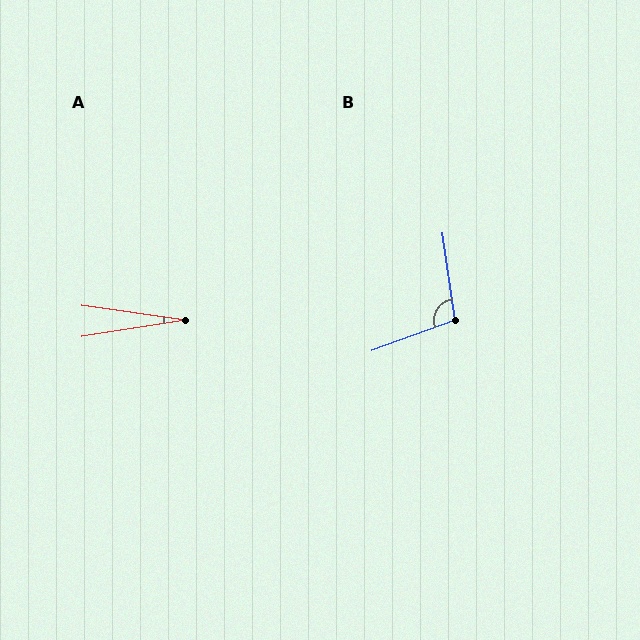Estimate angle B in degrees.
Approximately 102 degrees.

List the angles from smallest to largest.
A (17°), B (102°).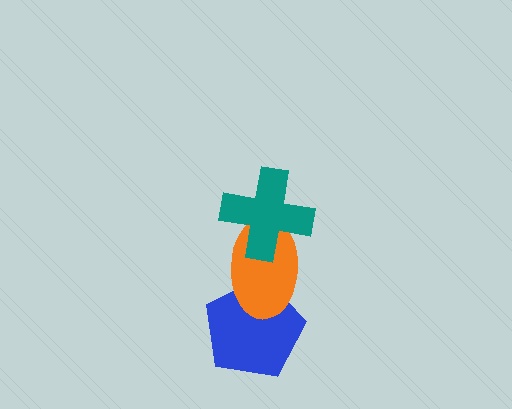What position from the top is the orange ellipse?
The orange ellipse is 2nd from the top.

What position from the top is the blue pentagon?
The blue pentagon is 3rd from the top.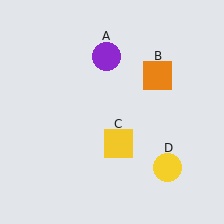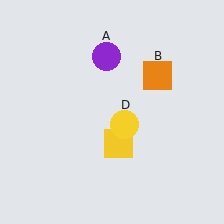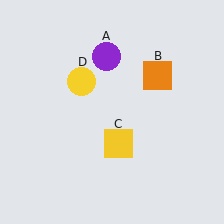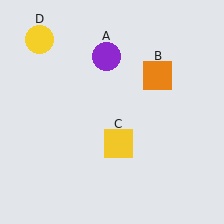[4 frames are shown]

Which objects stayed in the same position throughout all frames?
Purple circle (object A) and orange square (object B) and yellow square (object C) remained stationary.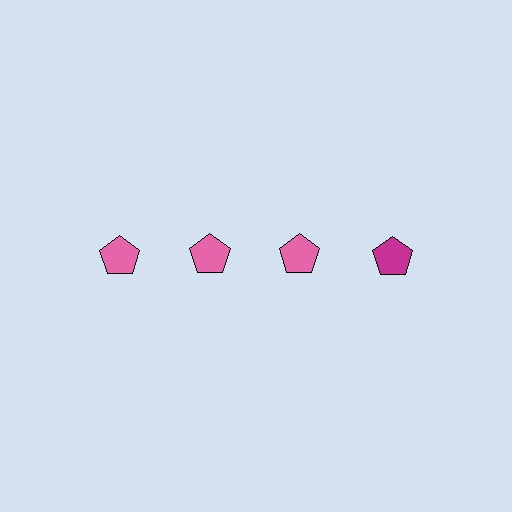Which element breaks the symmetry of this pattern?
The magenta pentagon in the top row, second from right column breaks the symmetry. All other shapes are pink pentagons.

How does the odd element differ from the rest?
It has a different color: magenta instead of pink.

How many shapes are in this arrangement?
There are 4 shapes arranged in a grid pattern.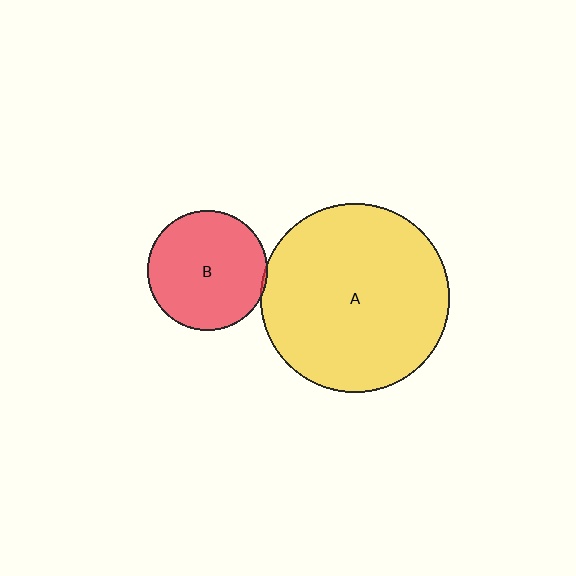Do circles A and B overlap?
Yes.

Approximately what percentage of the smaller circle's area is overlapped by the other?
Approximately 5%.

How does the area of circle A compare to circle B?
Approximately 2.5 times.